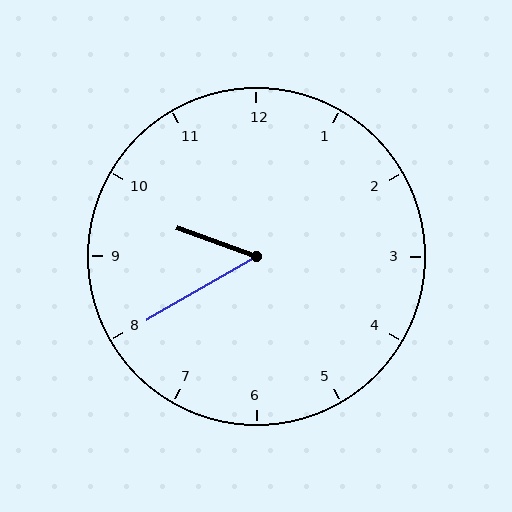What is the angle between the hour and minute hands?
Approximately 50 degrees.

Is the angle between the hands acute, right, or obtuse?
It is acute.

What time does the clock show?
9:40.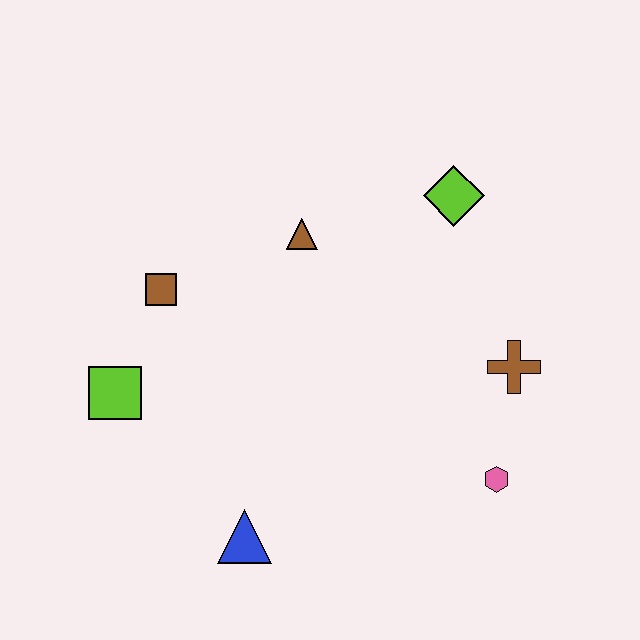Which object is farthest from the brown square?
The pink hexagon is farthest from the brown square.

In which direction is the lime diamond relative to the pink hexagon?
The lime diamond is above the pink hexagon.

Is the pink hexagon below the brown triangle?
Yes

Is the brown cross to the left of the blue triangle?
No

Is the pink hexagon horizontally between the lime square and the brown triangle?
No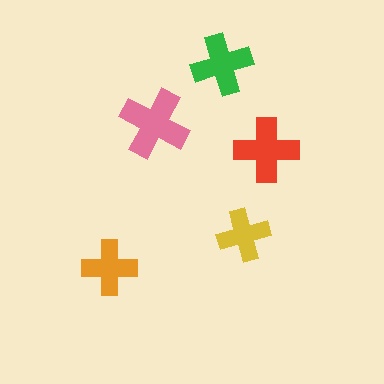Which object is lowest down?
The orange cross is bottommost.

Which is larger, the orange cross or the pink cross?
The pink one.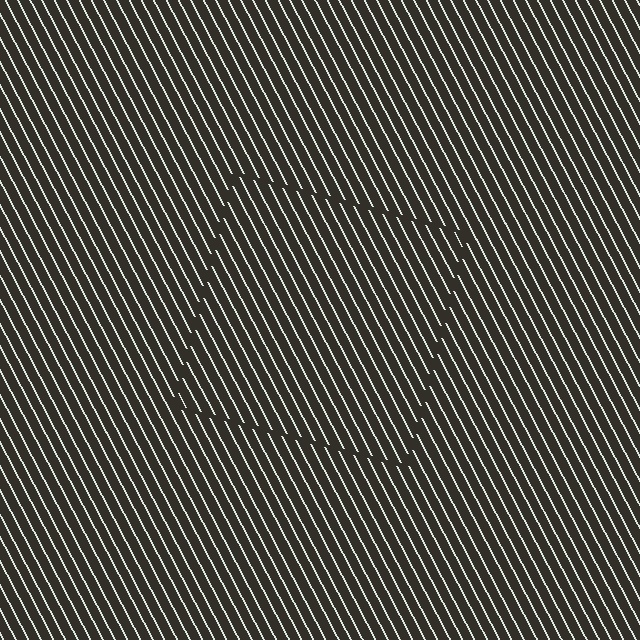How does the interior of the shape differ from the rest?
The interior of the shape contains the same grating, shifted by half a period — the contour is defined by the phase discontinuity where line-ends from the inner and outer gratings abut.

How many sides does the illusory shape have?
4 sides — the line-ends trace a square.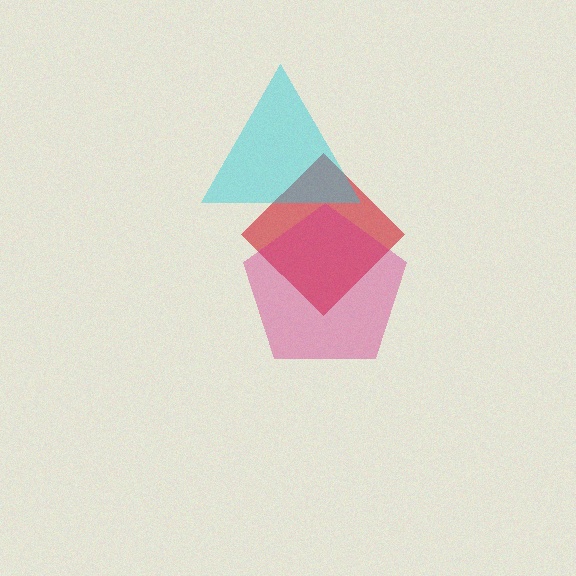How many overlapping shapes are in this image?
There are 3 overlapping shapes in the image.